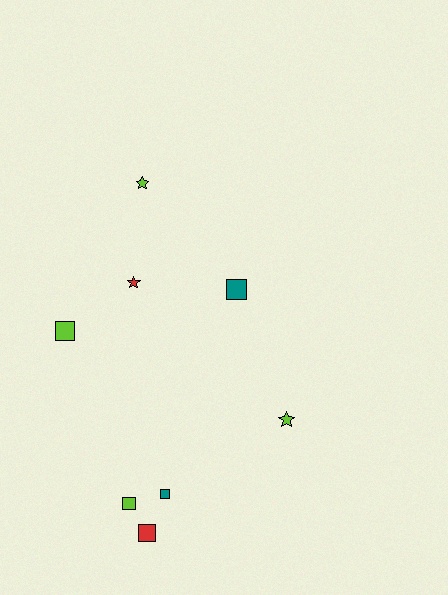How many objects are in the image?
There are 8 objects.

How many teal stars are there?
There are no teal stars.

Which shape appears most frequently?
Square, with 5 objects.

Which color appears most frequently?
Lime, with 4 objects.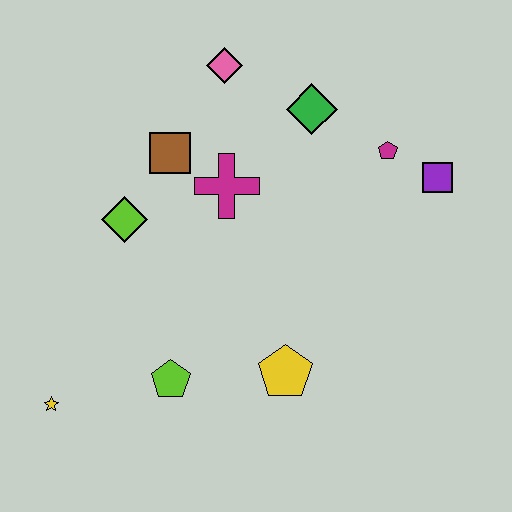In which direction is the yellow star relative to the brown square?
The yellow star is below the brown square.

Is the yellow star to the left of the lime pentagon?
Yes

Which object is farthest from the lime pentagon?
The purple square is farthest from the lime pentagon.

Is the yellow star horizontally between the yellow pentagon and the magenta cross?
No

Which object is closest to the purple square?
The magenta pentagon is closest to the purple square.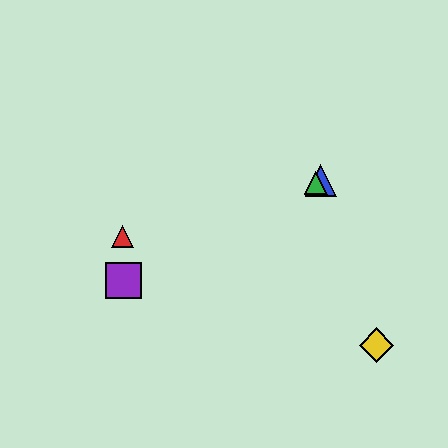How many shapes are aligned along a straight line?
3 shapes (the blue triangle, the green triangle, the purple square) are aligned along a straight line.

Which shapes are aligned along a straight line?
The blue triangle, the green triangle, the purple square are aligned along a straight line.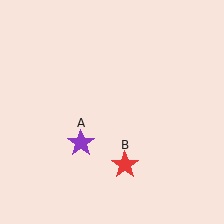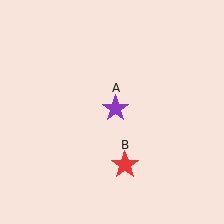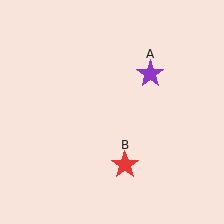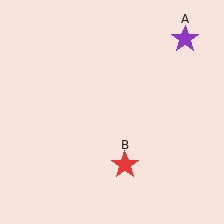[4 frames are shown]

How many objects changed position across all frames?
1 object changed position: purple star (object A).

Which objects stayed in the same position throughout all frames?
Red star (object B) remained stationary.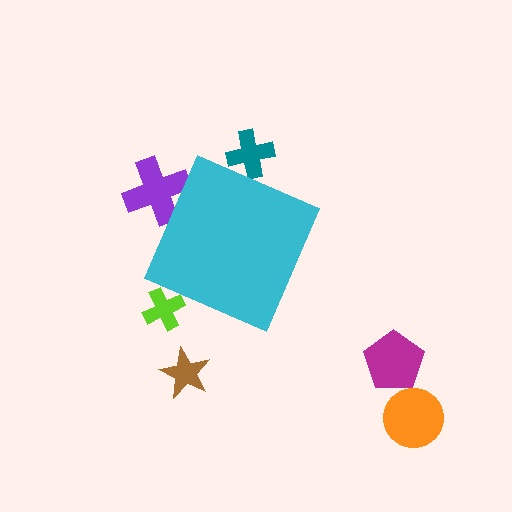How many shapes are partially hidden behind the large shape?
3 shapes are partially hidden.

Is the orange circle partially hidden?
No, the orange circle is fully visible.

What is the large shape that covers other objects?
A cyan diamond.